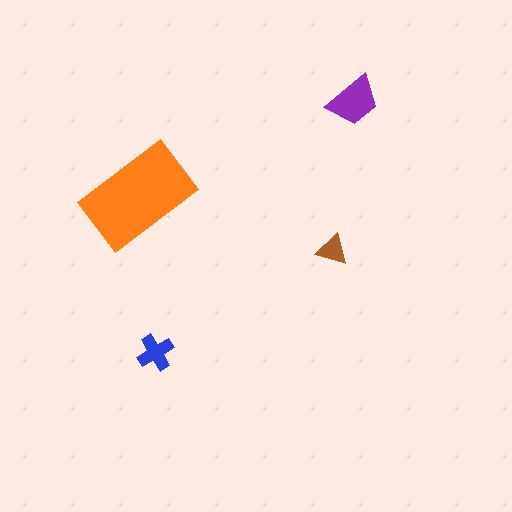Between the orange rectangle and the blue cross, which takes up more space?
The orange rectangle.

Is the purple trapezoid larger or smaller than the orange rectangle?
Smaller.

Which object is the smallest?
The brown triangle.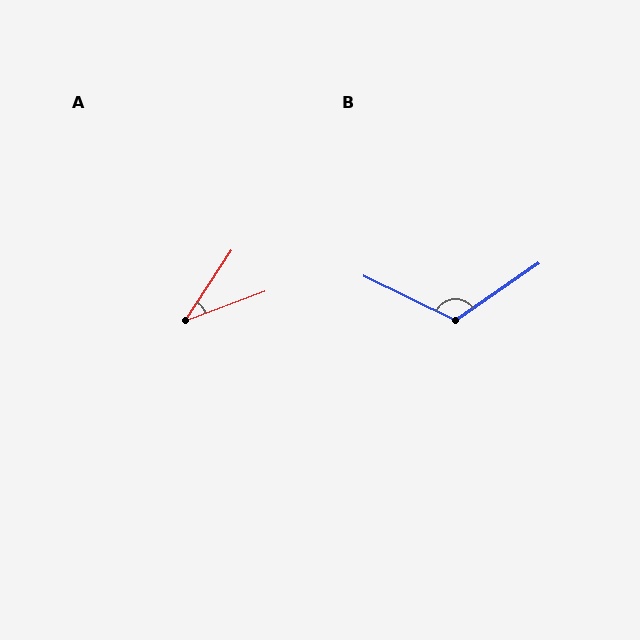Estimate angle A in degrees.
Approximately 36 degrees.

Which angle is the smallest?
A, at approximately 36 degrees.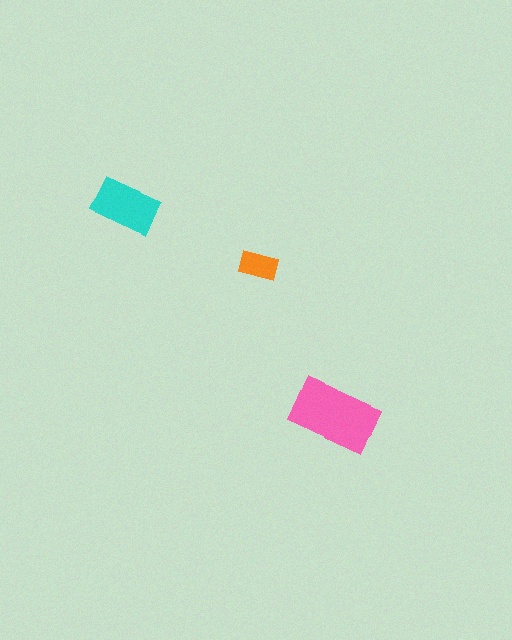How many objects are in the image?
There are 3 objects in the image.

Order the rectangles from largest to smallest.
the pink one, the cyan one, the orange one.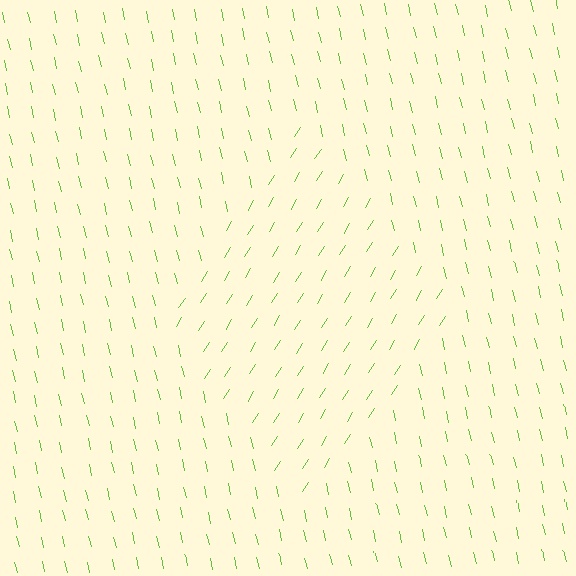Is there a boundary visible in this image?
Yes, there is a texture boundary formed by a change in line orientation.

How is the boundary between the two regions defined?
The boundary is defined purely by a change in line orientation (approximately 45 degrees difference). All lines are the same color and thickness.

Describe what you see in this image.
The image is filled with small lime line segments. A diamond region in the image has lines oriented differently from the surrounding lines, creating a visible texture boundary.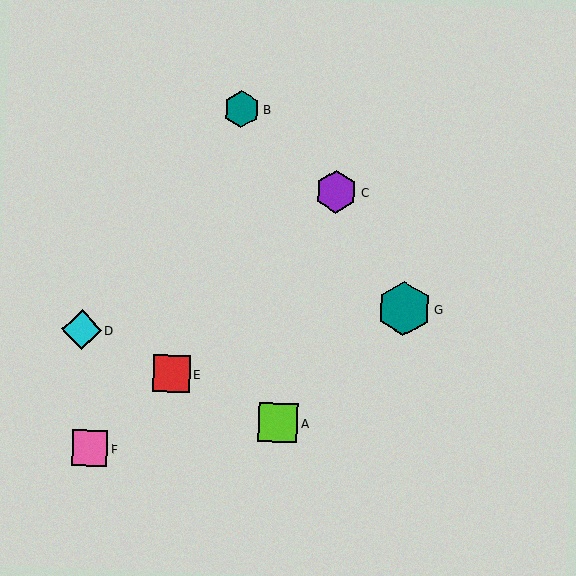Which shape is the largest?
The teal hexagon (labeled G) is the largest.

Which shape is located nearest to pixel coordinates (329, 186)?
The purple hexagon (labeled C) at (336, 192) is nearest to that location.